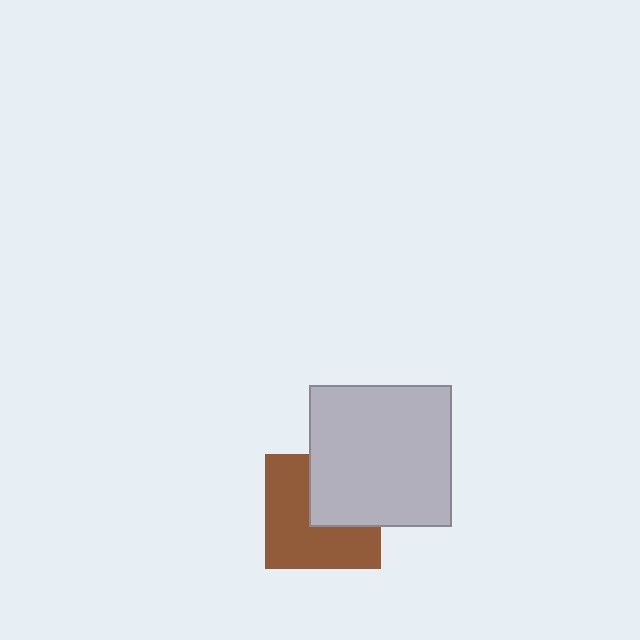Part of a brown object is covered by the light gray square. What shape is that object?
It is a square.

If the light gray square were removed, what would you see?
You would see the complete brown square.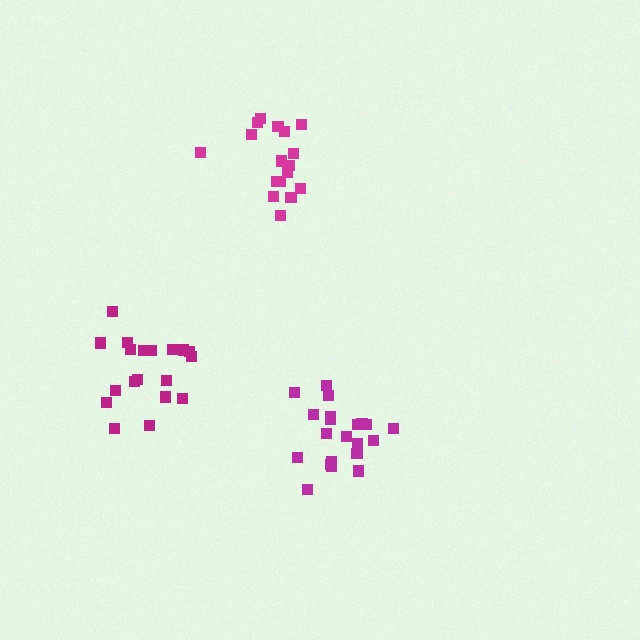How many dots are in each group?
Group 1: 17 dots, Group 2: 21 dots, Group 3: 19 dots (57 total).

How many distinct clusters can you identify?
There are 3 distinct clusters.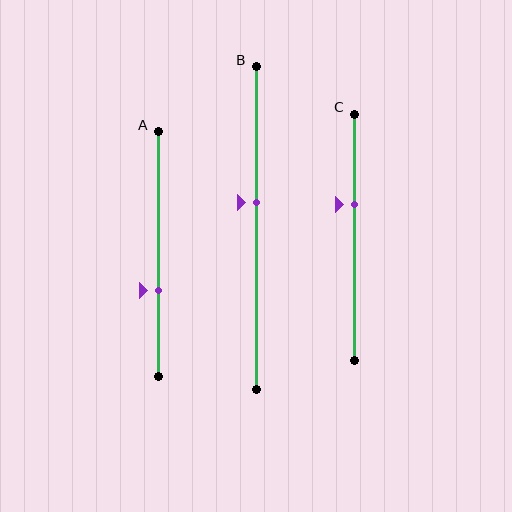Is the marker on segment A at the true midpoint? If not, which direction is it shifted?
No, the marker on segment A is shifted downward by about 15% of the segment length.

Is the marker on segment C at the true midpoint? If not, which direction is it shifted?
No, the marker on segment C is shifted upward by about 13% of the segment length.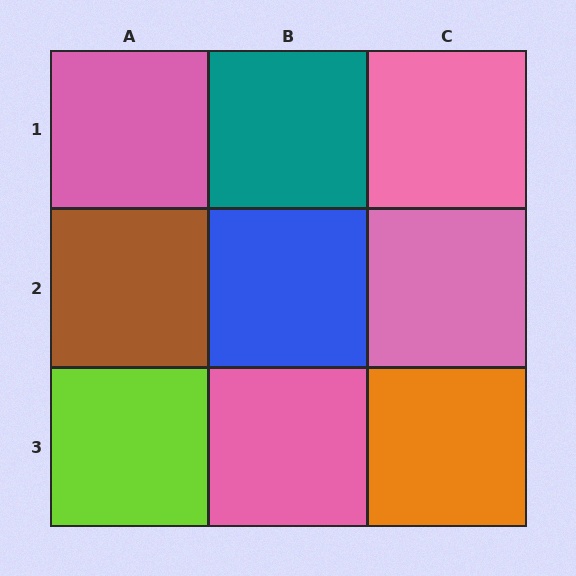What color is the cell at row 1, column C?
Pink.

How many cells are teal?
1 cell is teal.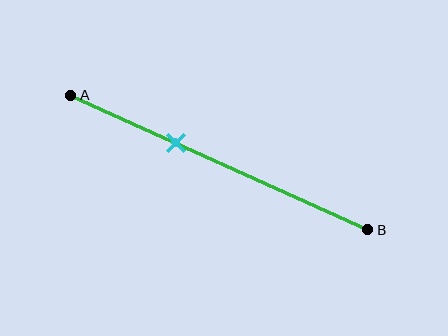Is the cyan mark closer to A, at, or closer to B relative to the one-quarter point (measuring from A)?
The cyan mark is closer to point B than the one-quarter point of segment AB.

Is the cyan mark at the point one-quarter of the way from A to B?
No, the mark is at about 35% from A, not at the 25% one-quarter point.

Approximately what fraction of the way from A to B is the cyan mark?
The cyan mark is approximately 35% of the way from A to B.